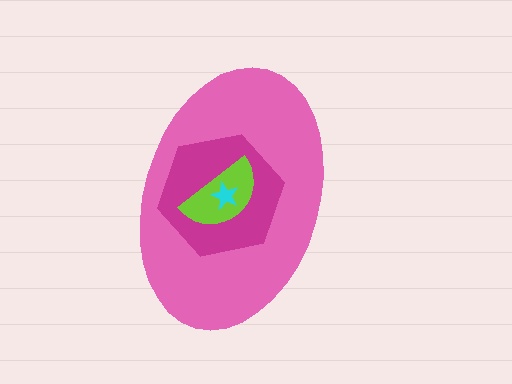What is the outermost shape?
The pink ellipse.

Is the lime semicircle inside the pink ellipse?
Yes.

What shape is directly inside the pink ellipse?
The magenta hexagon.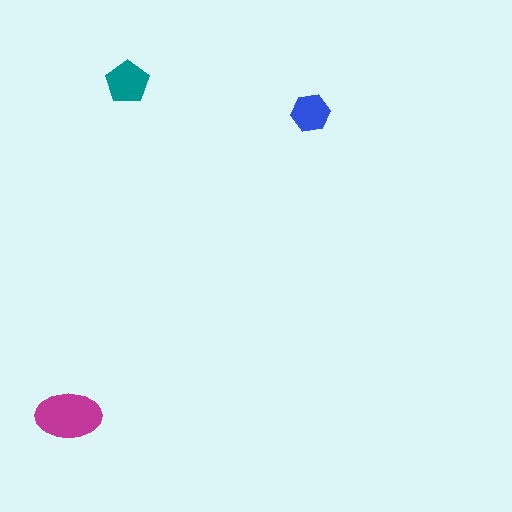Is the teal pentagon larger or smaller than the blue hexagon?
Larger.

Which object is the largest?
The magenta ellipse.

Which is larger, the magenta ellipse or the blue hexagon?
The magenta ellipse.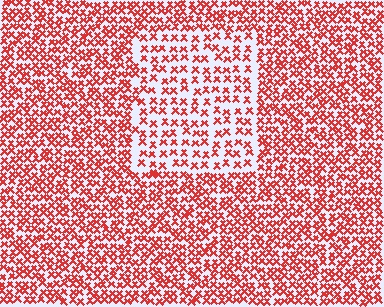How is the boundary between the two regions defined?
The boundary is defined by a change in element density (approximately 1.8x ratio). All elements are the same color, size, and shape.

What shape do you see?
I see a rectangle.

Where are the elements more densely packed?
The elements are more densely packed outside the rectangle boundary.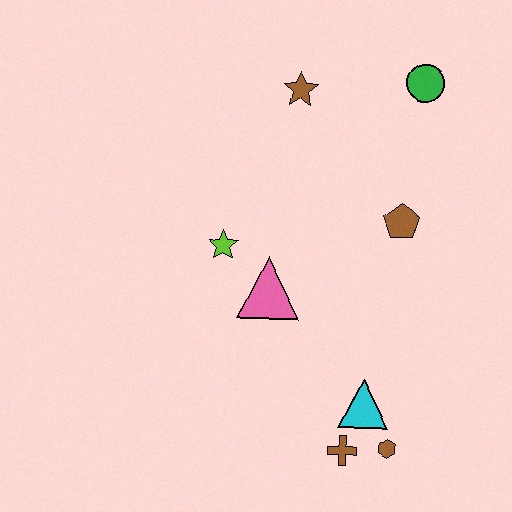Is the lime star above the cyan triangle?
Yes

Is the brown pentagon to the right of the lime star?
Yes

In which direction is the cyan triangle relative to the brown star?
The cyan triangle is below the brown star.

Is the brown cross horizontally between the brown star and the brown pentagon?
Yes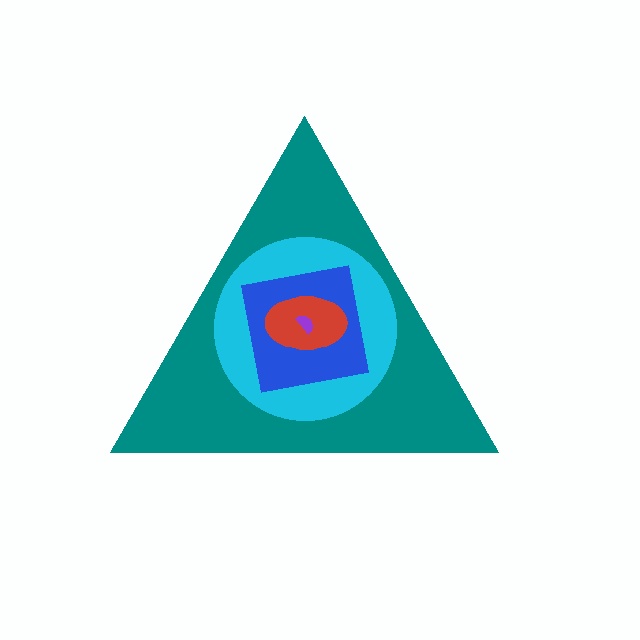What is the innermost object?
The purple semicircle.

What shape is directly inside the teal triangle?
The cyan circle.